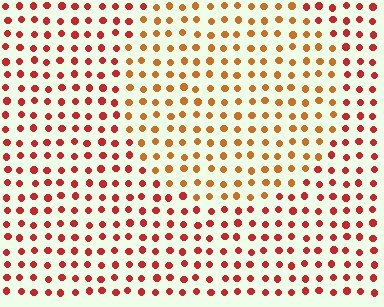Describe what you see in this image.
The image is filled with small red elements in a uniform arrangement. A circle-shaped region is visible where the elements are tinted to a slightly different hue, forming a subtle color boundary.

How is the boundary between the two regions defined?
The boundary is defined purely by a slight shift in hue (about 30 degrees). Spacing, size, and orientation are identical on both sides.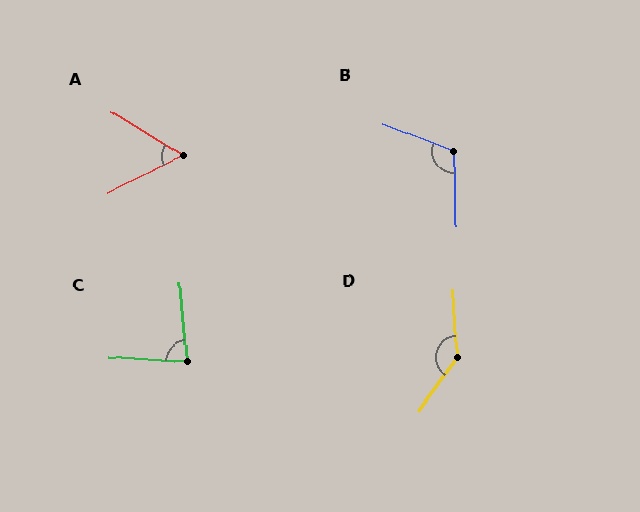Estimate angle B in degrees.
Approximately 112 degrees.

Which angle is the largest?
D, at approximately 142 degrees.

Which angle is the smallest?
A, at approximately 58 degrees.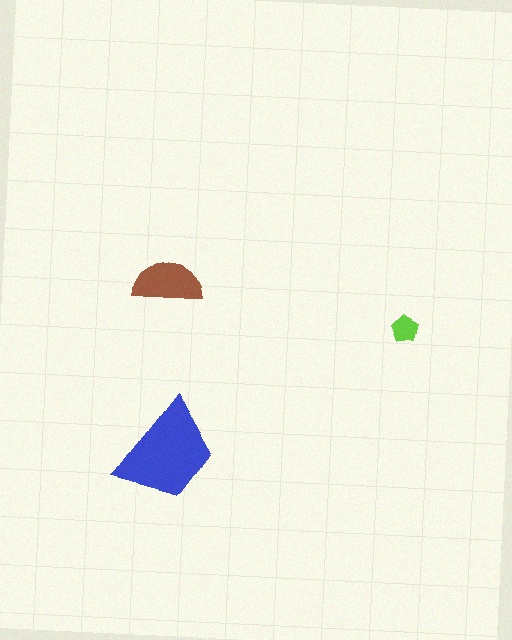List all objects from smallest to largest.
The lime pentagon, the brown semicircle, the blue trapezoid.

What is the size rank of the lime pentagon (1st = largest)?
3rd.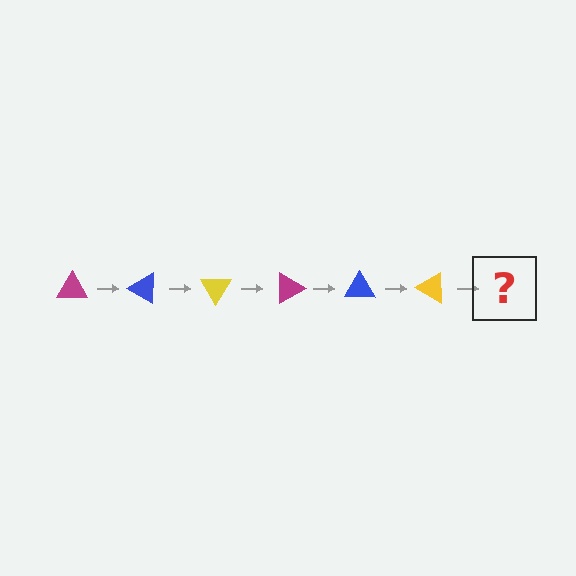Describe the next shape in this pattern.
It should be a magenta triangle, rotated 180 degrees from the start.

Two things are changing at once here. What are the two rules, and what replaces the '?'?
The two rules are that it rotates 30 degrees each step and the color cycles through magenta, blue, and yellow. The '?' should be a magenta triangle, rotated 180 degrees from the start.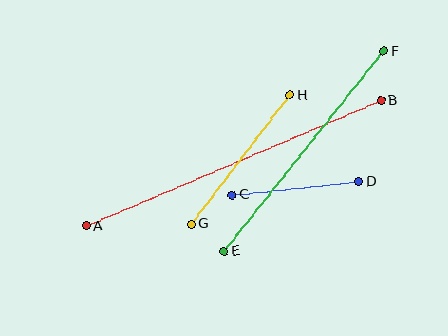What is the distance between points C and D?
The distance is approximately 127 pixels.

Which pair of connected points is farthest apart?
Points A and B are farthest apart.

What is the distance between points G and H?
The distance is approximately 162 pixels.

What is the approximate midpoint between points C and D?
The midpoint is at approximately (295, 188) pixels.